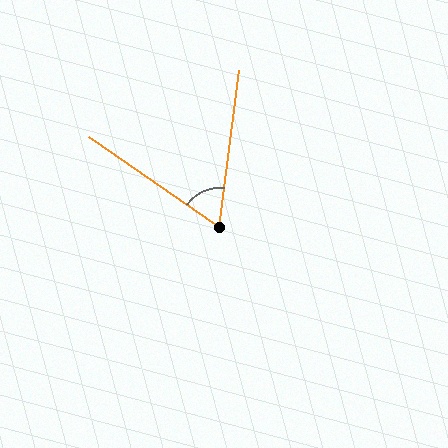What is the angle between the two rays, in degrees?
Approximately 62 degrees.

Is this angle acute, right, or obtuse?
It is acute.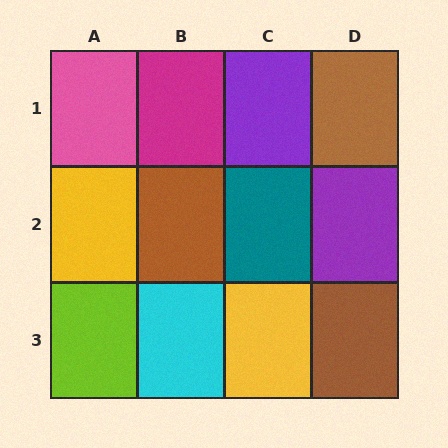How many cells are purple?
2 cells are purple.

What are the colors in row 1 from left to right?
Pink, magenta, purple, brown.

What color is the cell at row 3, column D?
Brown.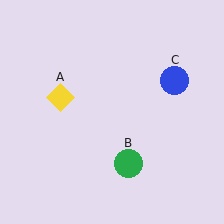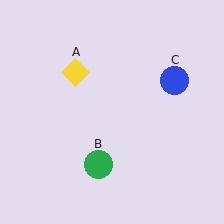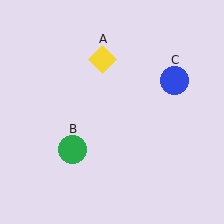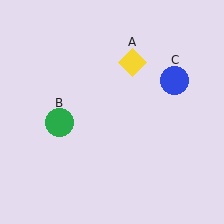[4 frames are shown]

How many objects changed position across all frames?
2 objects changed position: yellow diamond (object A), green circle (object B).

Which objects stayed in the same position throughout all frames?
Blue circle (object C) remained stationary.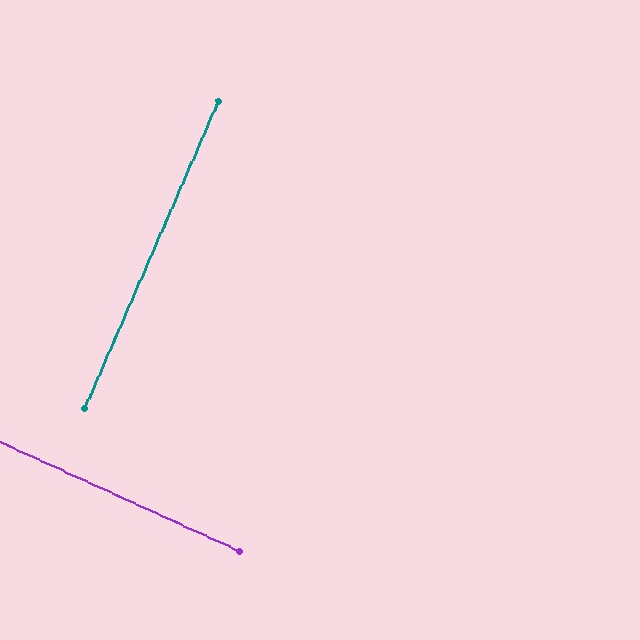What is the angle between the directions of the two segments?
Approximately 89 degrees.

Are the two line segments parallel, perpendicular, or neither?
Perpendicular — they meet at approximately 89°.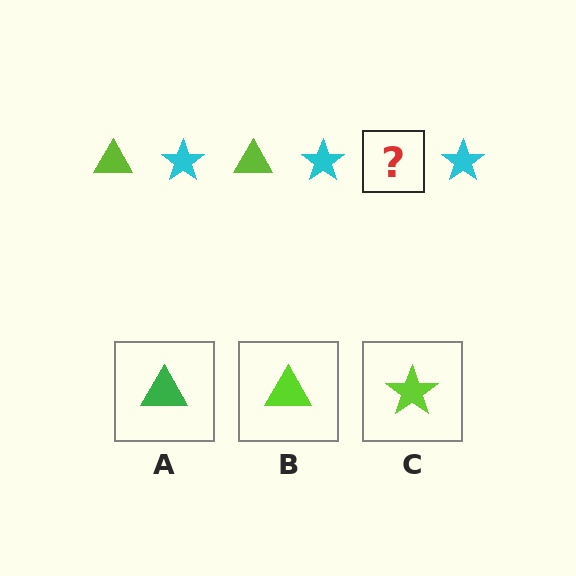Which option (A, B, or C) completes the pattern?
B.